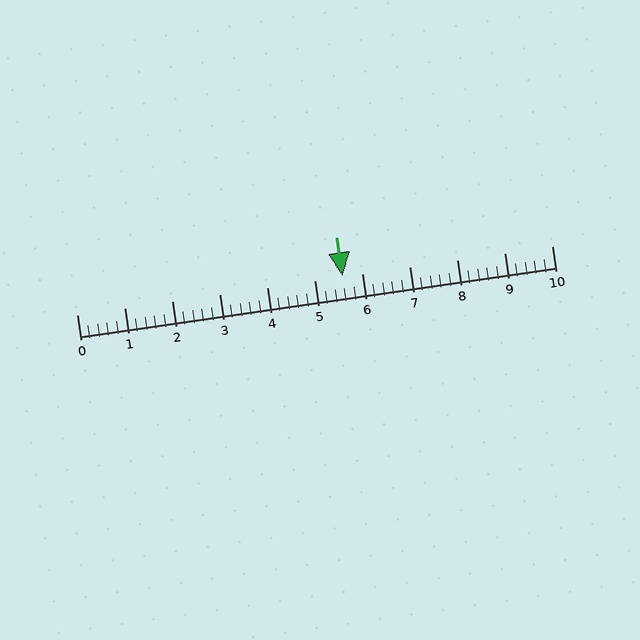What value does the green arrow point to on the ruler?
The green arrow points to approximately 5.6.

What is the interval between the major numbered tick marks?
The major tick marks are spaced 1 units apart.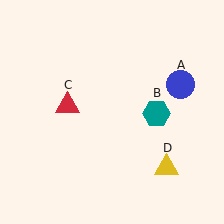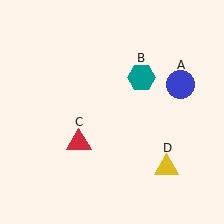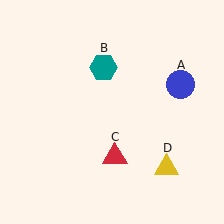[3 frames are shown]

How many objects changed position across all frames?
2 objects changed position: teal hexagon (object B), red triangle (object C).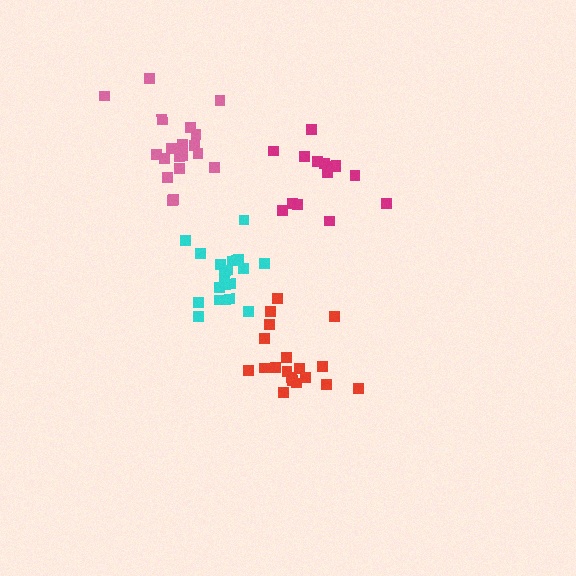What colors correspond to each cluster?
The clusters are colored: red, pink, magenta, cyan.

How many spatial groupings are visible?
There are 4 spatial groupings.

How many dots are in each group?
Group 1: 19 dots, Group 2: 19 dots, Group 3: 14 dots, Group 4: 18 dots (70 total).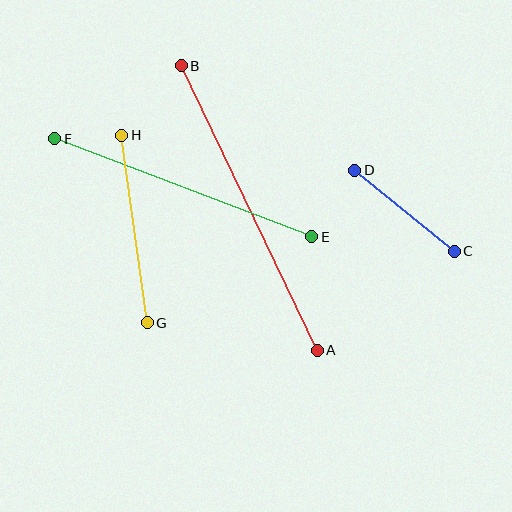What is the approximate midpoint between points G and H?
The midpoint is at approximately (135, 229) pixels.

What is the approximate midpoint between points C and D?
The midpoint is at approximately (405, 211) pixels.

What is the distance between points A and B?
The distance is approximately 316 pixels.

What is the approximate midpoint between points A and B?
The midpoint is at approximately (249, 208) pixels.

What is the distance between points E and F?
The distance is approximately 275 pixels.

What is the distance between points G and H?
The distance is approximately 189 pixels.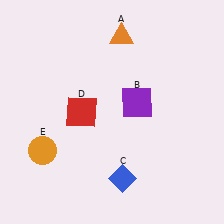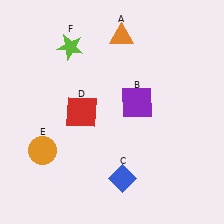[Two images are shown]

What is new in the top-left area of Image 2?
A lime star (F) was added in the top-left area of Image 2.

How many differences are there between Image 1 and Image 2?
There is 1 difference between the two images.